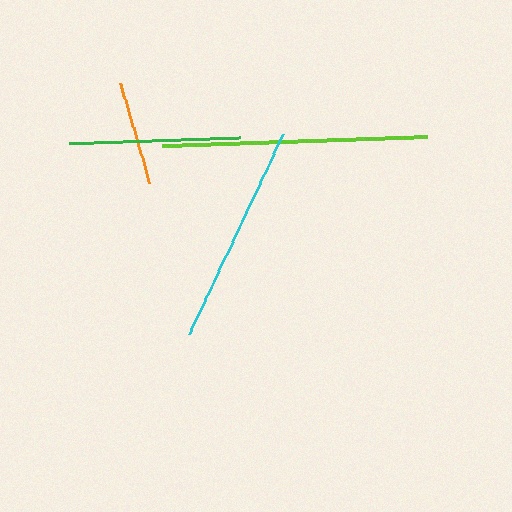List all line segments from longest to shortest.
From longest to shortest: lime, cyan, green, orange.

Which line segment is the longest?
The lime line is the longest at approximately 265 pixels.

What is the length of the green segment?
The green segment is approximately 171 pixels long.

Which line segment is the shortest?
The orange line is the shortest at approximately 104 pixels.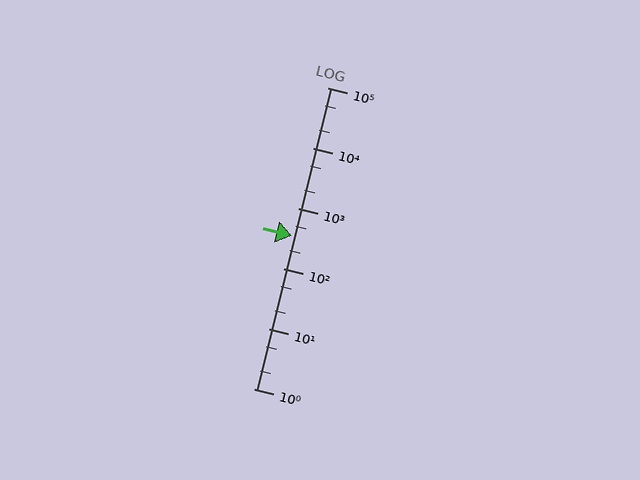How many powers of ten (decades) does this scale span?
The scale spans 5 decades, from 1 to 100000.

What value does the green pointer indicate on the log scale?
The pointer indicates approximately 350.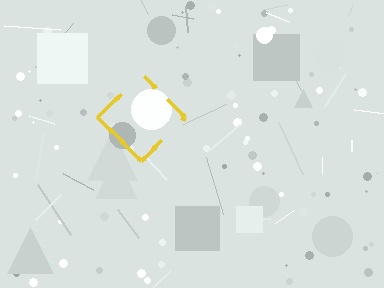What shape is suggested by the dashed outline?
The dashed outline suggests a diamond.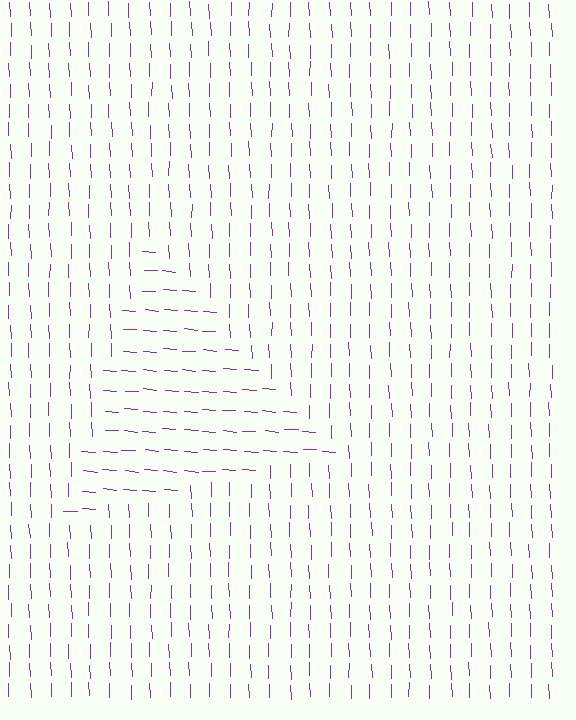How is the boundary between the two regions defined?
The boundary is defined purely by a change in line orientation (approximately 84 degrees difference). All lines are the same color and thickness.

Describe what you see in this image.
The image is filled with small purple line segments. A triangle region in the image has lines oriented differently from the surrounding lines, creating a visible texture boundary.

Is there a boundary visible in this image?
Yes, there is a texture boundary formed by a change in line orientation.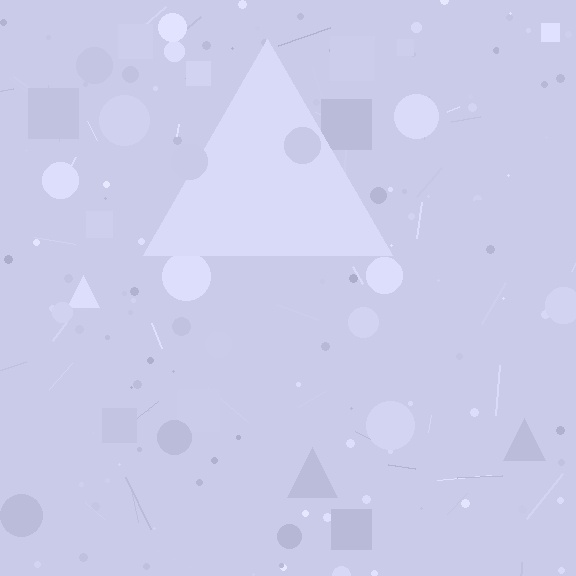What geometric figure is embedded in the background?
A triangle is embedded in the background.